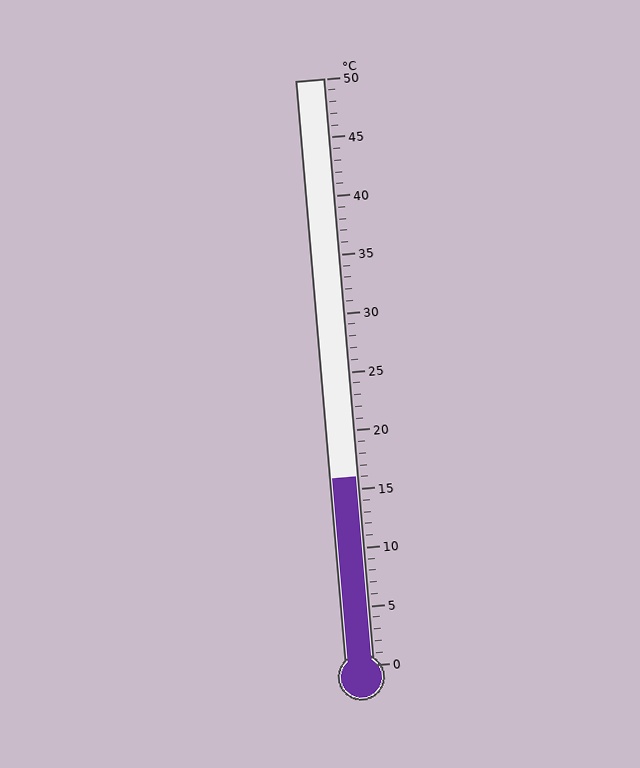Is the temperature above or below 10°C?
The temperature is above 10°C.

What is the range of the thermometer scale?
The thermometer scale ranges from 0°C to 50°C.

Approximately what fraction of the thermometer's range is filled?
The thermometer is filled to approximately 30% of its range.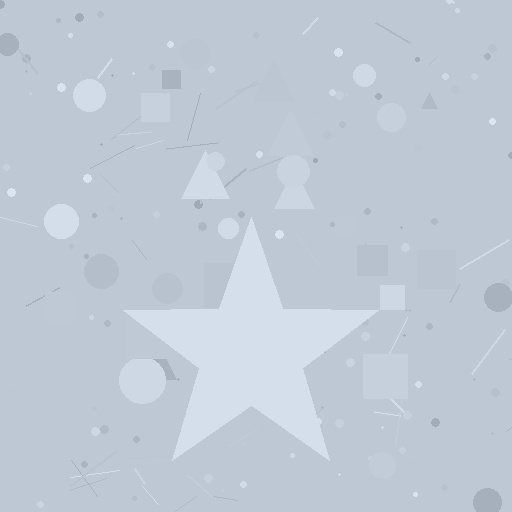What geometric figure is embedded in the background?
A star is embedded in the background.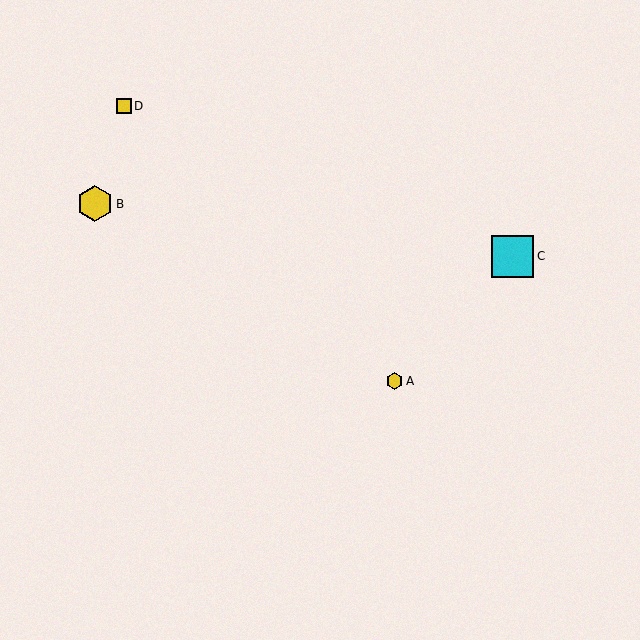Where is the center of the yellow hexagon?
The center of the yellow hexagon is at (395, 381).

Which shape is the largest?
The cyan square (labeled C) is the largest.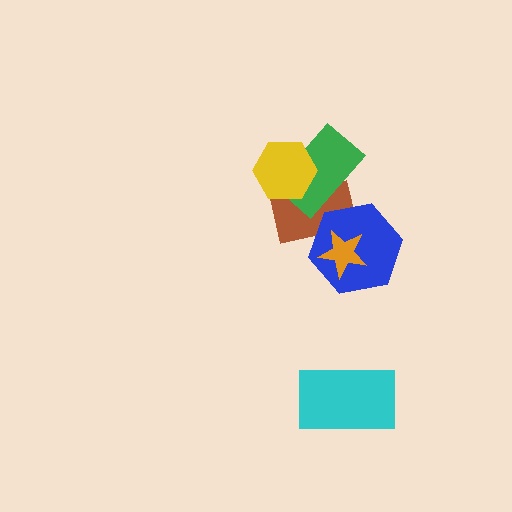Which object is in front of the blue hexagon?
The orange star is in front of the blue hexagon.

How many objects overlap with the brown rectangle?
4 objects overlap with the brown rectangle.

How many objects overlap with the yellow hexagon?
2 objects overlap with the yellow hexagon.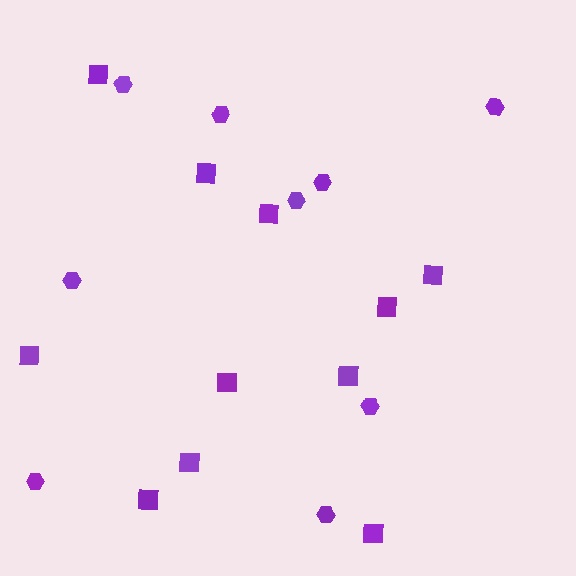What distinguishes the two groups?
There are 2 groups: one group of squares (11) and one group of hexagons (9).